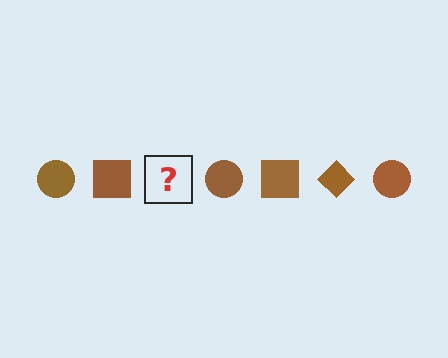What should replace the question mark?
The question mark should be replaced with a brown diamond.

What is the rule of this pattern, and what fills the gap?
The rule is that the pattern cycles through circle, square, diamond shapes in brown. The gap should be filled with a brown diamond.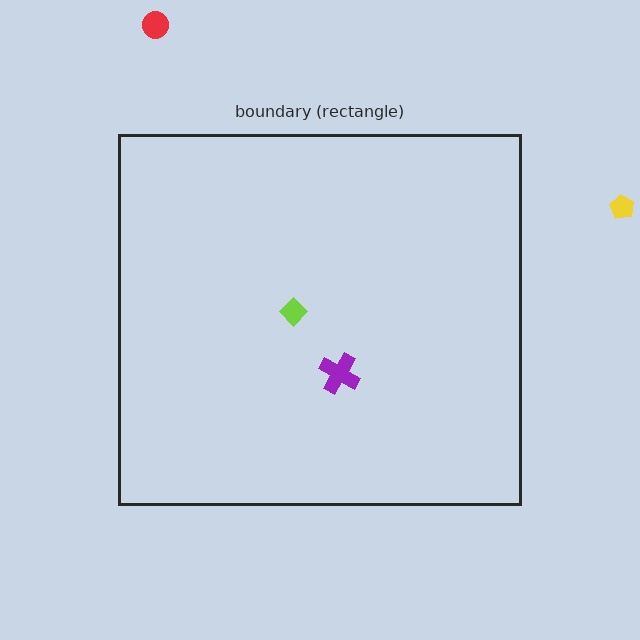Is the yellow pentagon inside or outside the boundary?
Outside.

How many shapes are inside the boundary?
2 inside, 2 outside.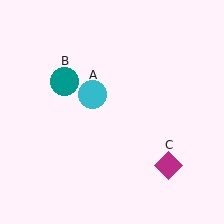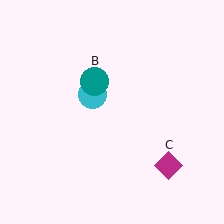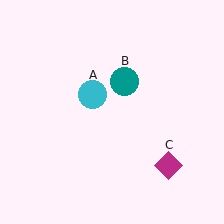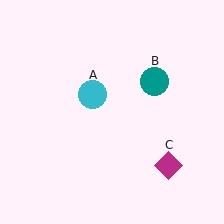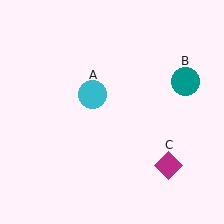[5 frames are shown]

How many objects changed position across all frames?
1 object changed position: teal circle (object B).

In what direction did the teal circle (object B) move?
The teal circle (object B) moved right.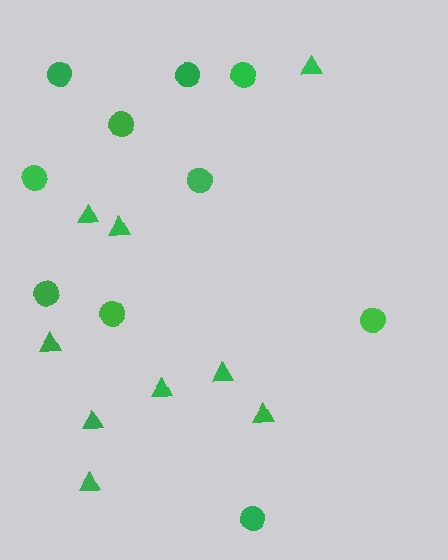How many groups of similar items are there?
There are 2 groups: one group of circles (10) and one group of triangles (9).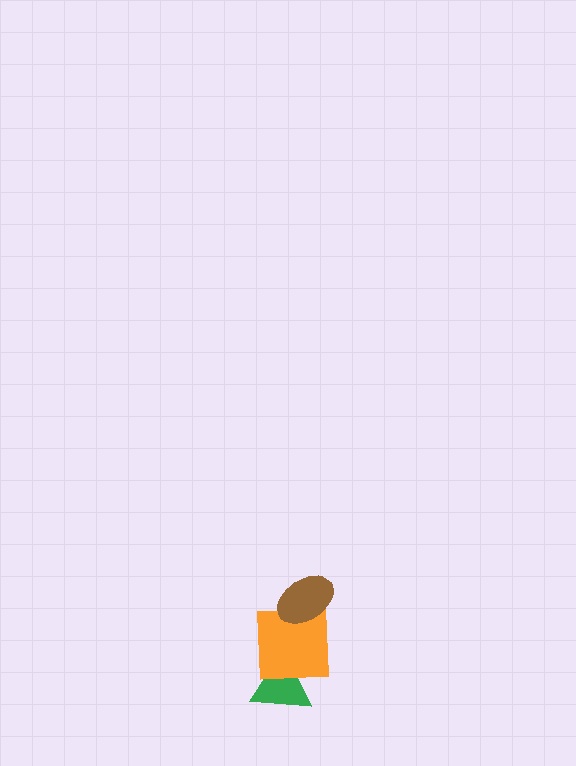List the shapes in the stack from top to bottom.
From top to bottom: the brown ellipse, the orange square, the green triangle.